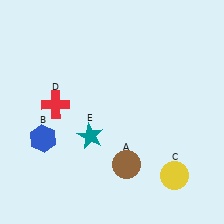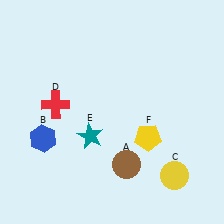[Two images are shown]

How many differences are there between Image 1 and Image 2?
There is 1 difference between the two images.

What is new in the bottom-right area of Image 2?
A yellow pentagon (F) was added in the bottom-right area of Image 2.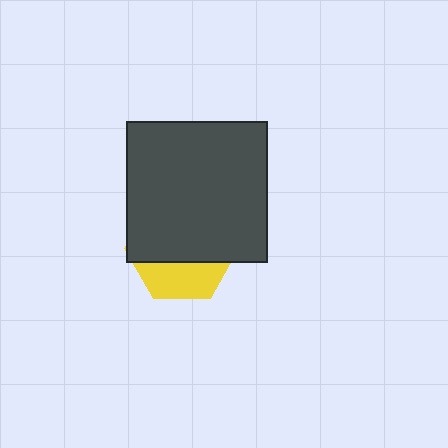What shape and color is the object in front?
The object in front is a dark gray square.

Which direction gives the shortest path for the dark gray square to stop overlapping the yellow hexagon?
Moving up gives the shortest separation.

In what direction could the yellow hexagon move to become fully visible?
The yellow hexagon could move down. That would shift it out from behind the dark gray square entirely.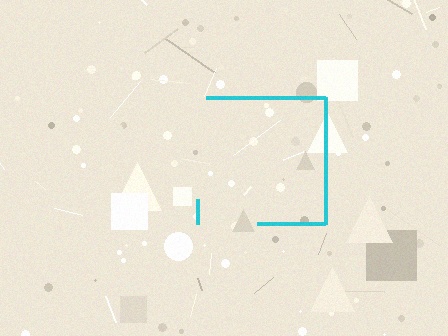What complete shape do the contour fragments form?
The contour fragments form a square.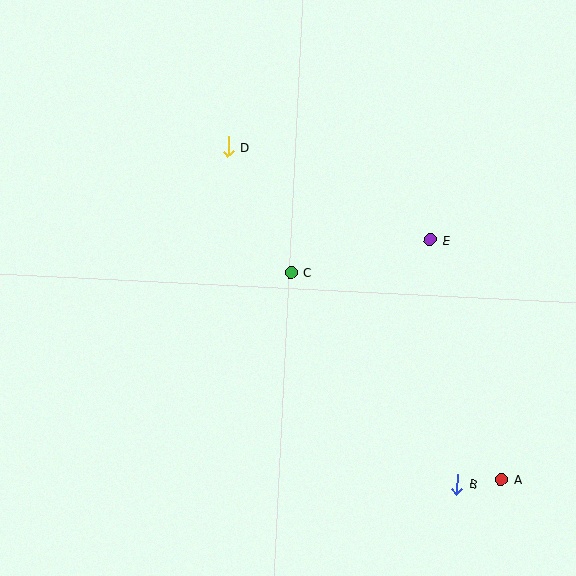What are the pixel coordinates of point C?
Point C is at (291, 272).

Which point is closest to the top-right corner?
Point E is closest to the top-right corner.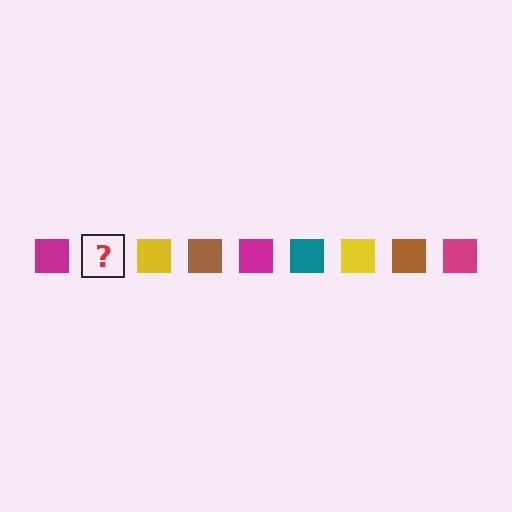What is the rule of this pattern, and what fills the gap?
The rule is that the pattern cycles through magenta, teal, yellow, brown squares. The gap should be filled with a teal square.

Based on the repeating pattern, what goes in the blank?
The blank should be a teal square.